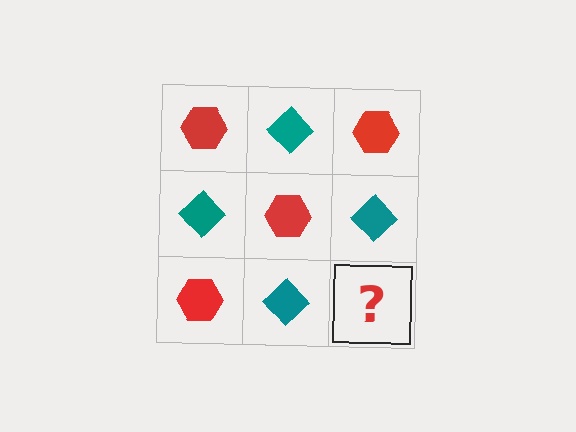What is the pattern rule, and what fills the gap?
The rule is that it alternates red hexagon and teal diamond in a checkerboard pattern. The gap should be filled with a red hexagon.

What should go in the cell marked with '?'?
The missing cell should contain a red hexagon.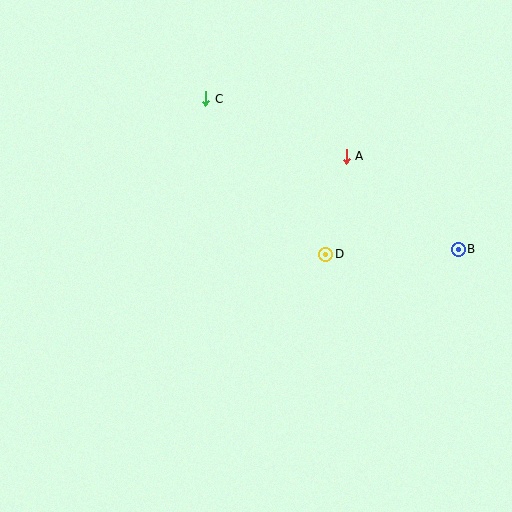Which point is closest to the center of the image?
Point D at (326, 254) is closest to the center.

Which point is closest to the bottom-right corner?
Point B is closest to the bottom-right corner.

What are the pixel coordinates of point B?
Point B is at (458, 249).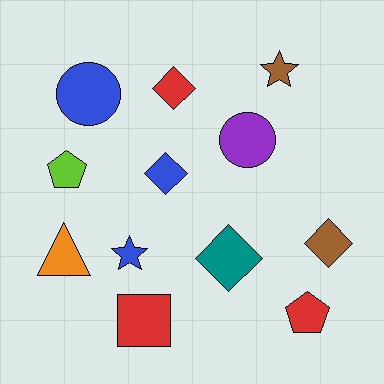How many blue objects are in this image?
There are 3 blue objects.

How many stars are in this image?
There are 2 stars.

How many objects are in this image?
There are 12 objects.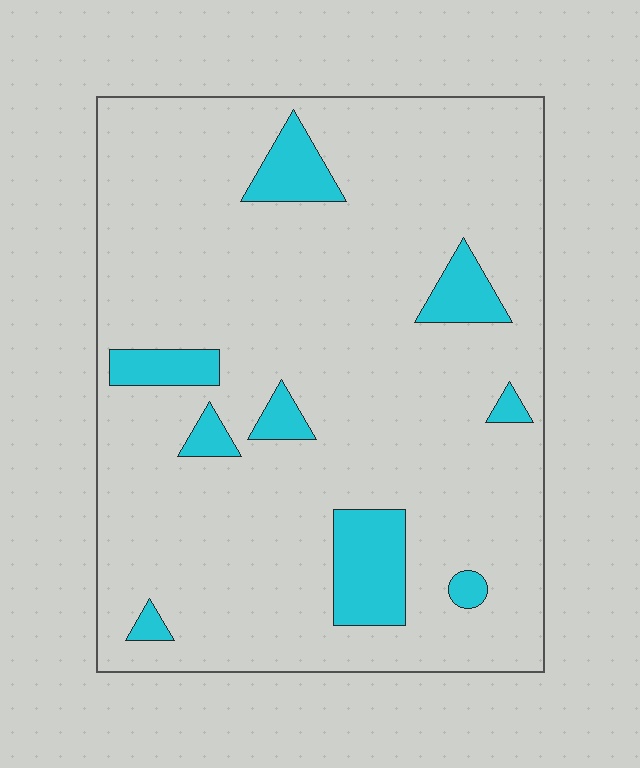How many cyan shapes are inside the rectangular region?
9.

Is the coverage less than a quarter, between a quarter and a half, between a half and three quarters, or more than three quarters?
Less than a quarter.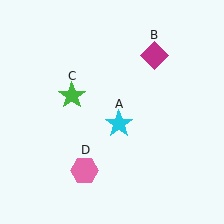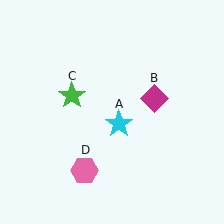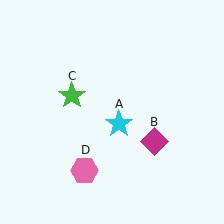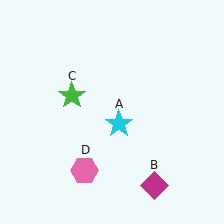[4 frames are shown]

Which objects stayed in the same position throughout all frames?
Cyan star (object A) and green star (object C) and pink hexagon (object D) remained stationary.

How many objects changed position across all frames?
1 object changed position: magenta diamond (object B).